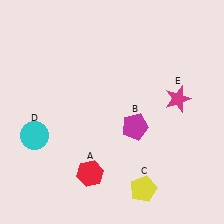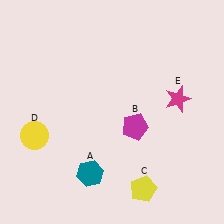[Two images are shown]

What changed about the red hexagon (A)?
In Image 1, A is red. In Image 2, it changed to teal.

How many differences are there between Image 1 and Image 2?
There are 2 differences between the two images.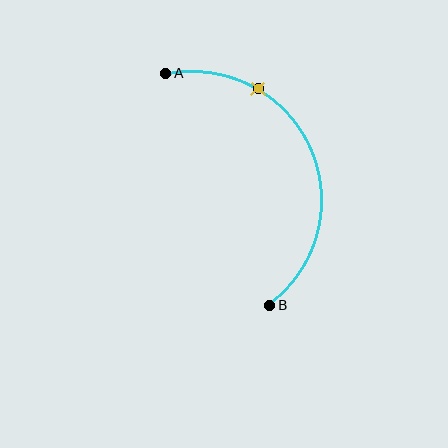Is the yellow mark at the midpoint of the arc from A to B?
No. The yellow mark lies on the arc but is closer to endpoint A. The arc midpoint would be at the point on the curve equidistant along the arc from both A and B.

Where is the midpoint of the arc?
The arc midpoint is the point on the curve farthest from the straight line joining A and B. It sits to the right of that line.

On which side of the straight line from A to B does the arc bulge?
The arc bulges to the right of the straight line connecting A and B.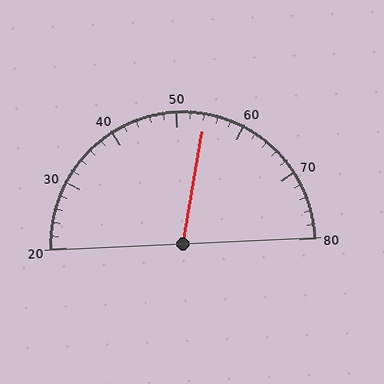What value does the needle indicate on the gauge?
The needle indicates approximately 54.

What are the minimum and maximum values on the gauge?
The gauge ranges from 20 to 80.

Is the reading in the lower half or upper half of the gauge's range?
The reading is in the upper half of the range (20 to 80).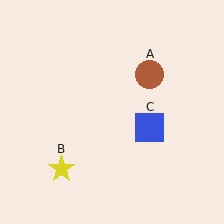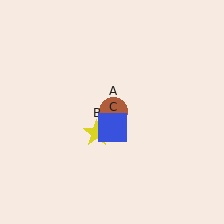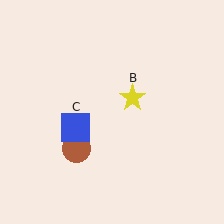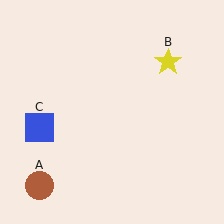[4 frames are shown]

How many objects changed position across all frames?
3 objects changed position: brown circle (object A), yellow star (object B), blue square (object C).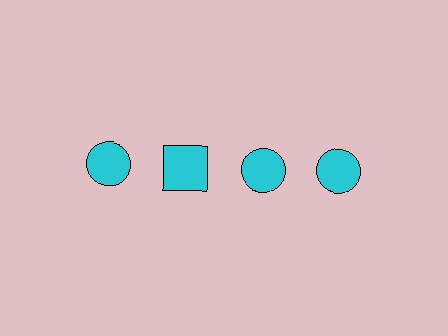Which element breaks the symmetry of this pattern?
The cyan square in the top row, second from left column breaks the symmetry. All other shapes are cyan circles.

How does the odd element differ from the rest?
It has a different shape: square instead of circle.